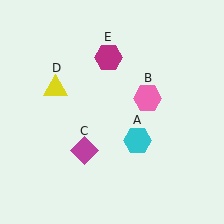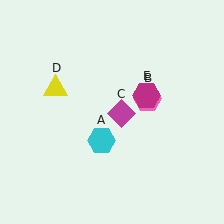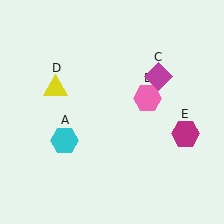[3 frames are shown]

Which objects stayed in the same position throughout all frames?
Pink hexagon (object B) and yellow triangle (object D) remained stationary.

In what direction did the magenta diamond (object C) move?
The magenta diamond (object C) moved up and to the right.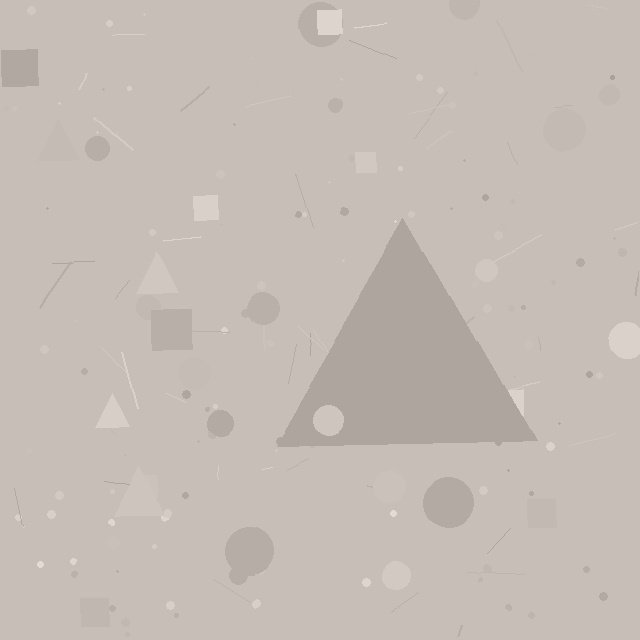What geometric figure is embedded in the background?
A triangle is embedded in the background.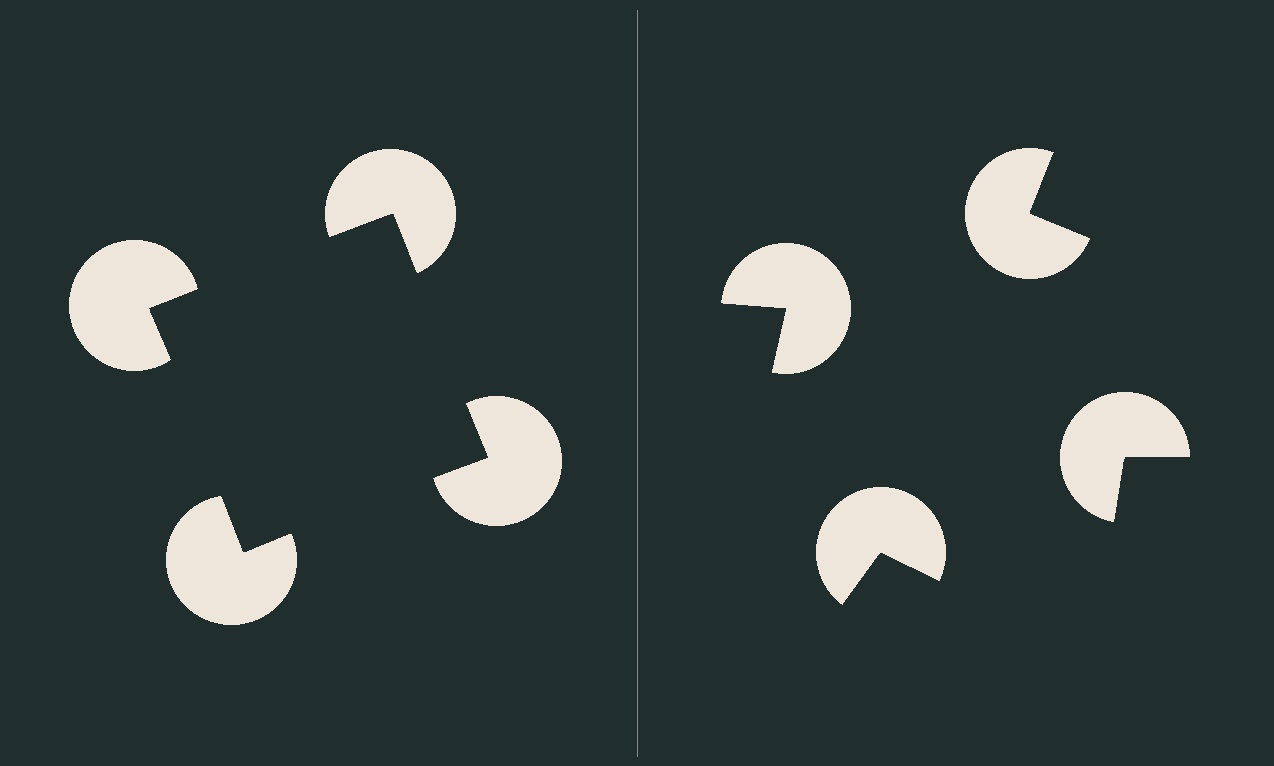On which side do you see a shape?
An illusory square appears on the left side. On the right side the wedge cuts are rotated, so no coherent shape forms.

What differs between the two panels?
The pac-man discs are positioned identically on both sides; only the wedge orientations differ. On the left they align to a square; on the right they are misaligned.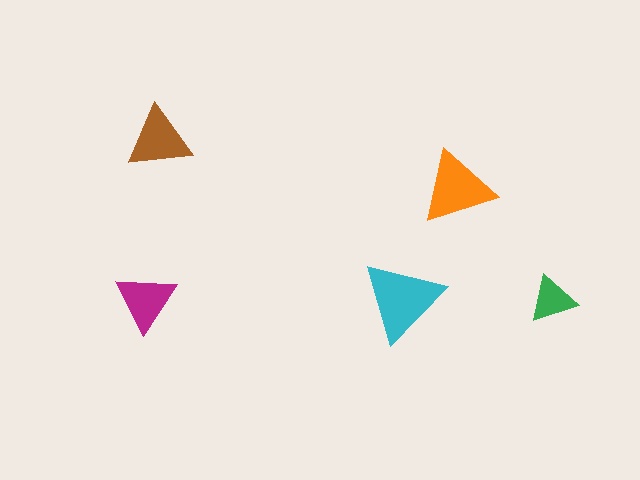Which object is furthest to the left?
The magenta triangle is leftmost.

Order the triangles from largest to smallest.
the cyan one, the orange one, the brown one, the magenta one, the green one.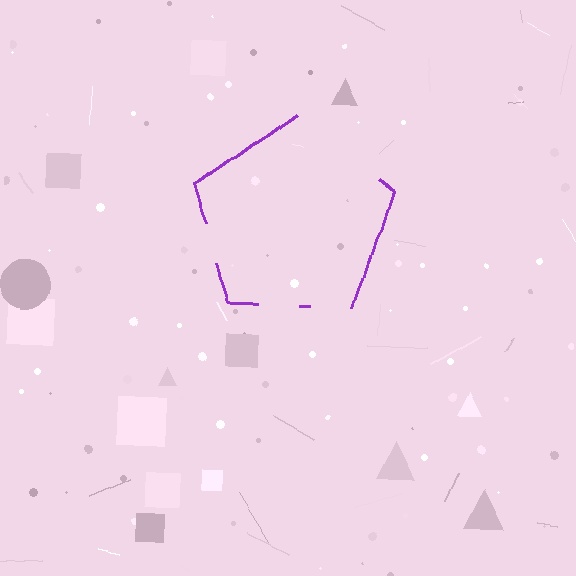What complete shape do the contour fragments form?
The contour fragments form a pentagon.